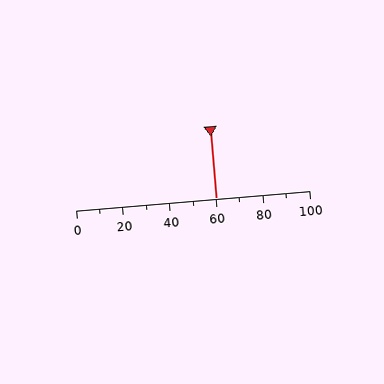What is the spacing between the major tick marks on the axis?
The major ticks are spaced 20 apart.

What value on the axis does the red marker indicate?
The marker indicates approximately 60.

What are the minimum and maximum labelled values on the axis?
The axis runs from 0 to 100.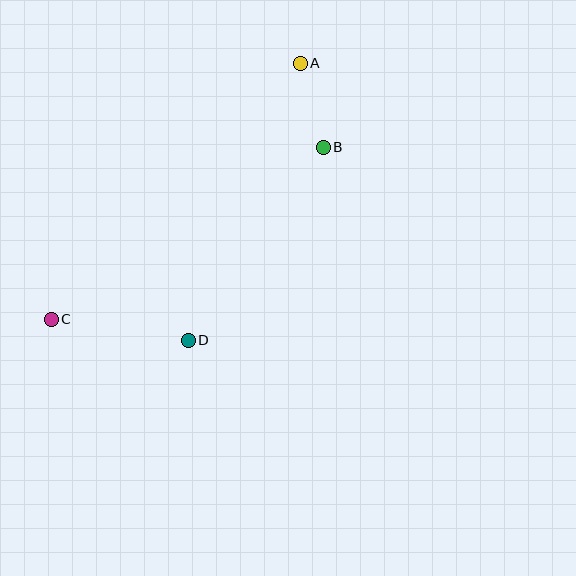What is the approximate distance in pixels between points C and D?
The distance between C and D is approximately 138 pixels.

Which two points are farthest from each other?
Points A and C are farthest from each other.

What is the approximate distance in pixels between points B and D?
The distance between B and D is approximately 235 pixels.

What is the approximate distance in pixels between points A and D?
The distance between A and D is approximately 299 pixels.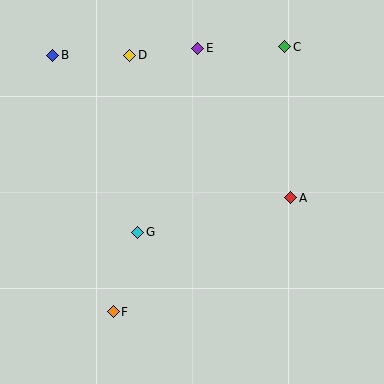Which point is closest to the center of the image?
Point G at (138, 232) is closest to the center.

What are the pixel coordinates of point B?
Point B is at (53, 55).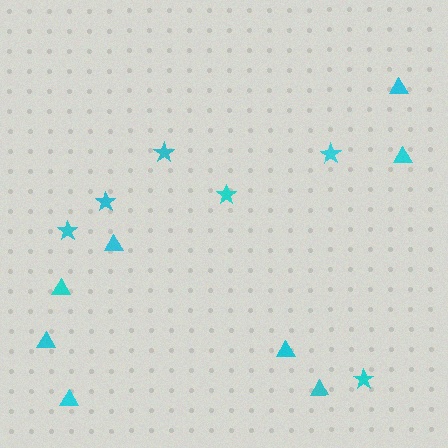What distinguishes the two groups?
There are 2 groups: one group of stars (6) and one group of triangles (8).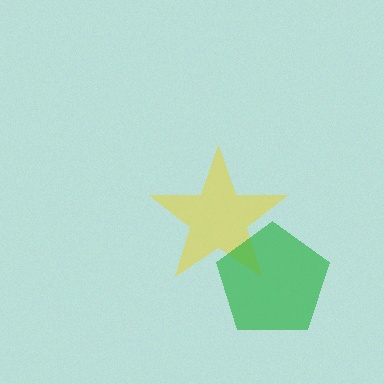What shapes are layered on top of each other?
The layered shapes are: a yellow star, a green pentagon.